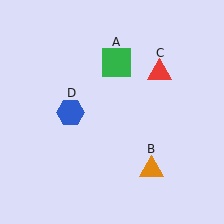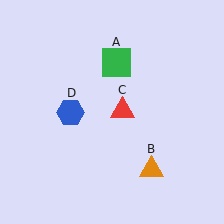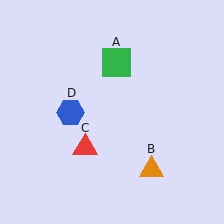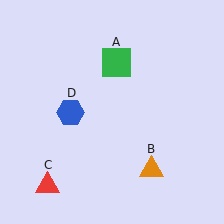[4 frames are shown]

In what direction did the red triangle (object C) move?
The red triangle (object C) moved down and to the left.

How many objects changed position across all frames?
1 object changed position: red triangle (object C).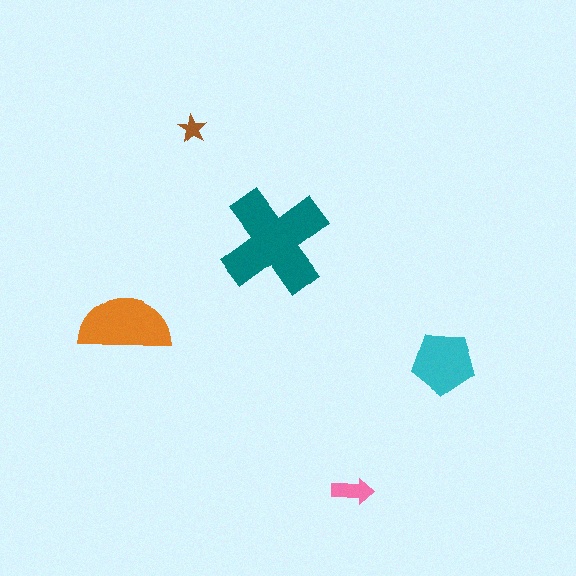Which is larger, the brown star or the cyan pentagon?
The cyan pentagon.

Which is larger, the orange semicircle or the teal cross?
The teal cross.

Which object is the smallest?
The brown star.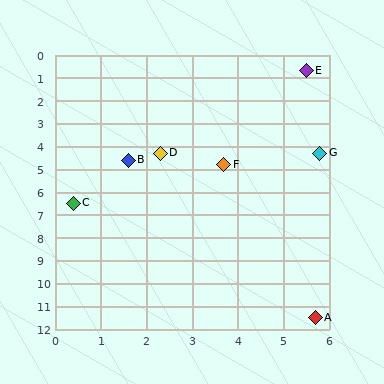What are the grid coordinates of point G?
Point G is at approximately (5.8, 4.3).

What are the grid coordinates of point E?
Point E is at approximately (5.5, 0.7).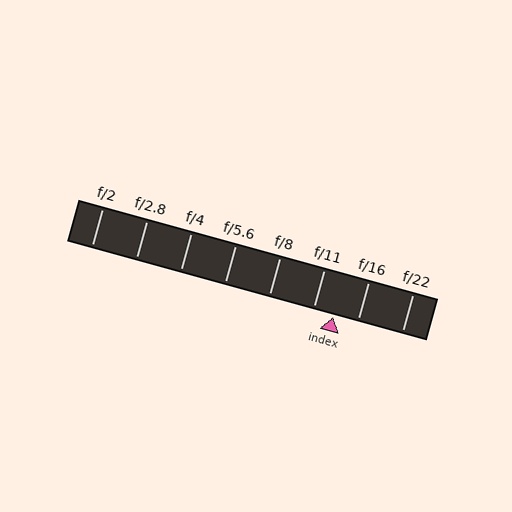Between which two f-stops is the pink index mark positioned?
The index mark is between f/11 and f/16.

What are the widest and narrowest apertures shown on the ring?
The widest aperture shown is f/2 and the narrowest is f/22.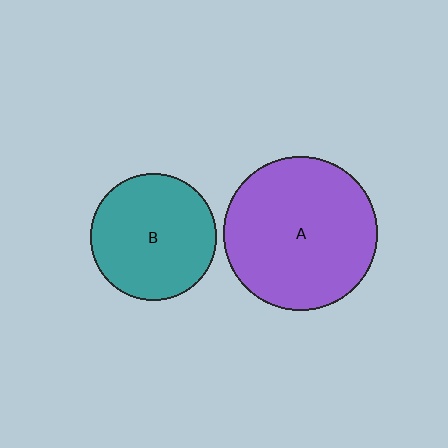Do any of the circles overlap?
No, none of the circles overlap.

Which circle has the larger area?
Circle A (purple).